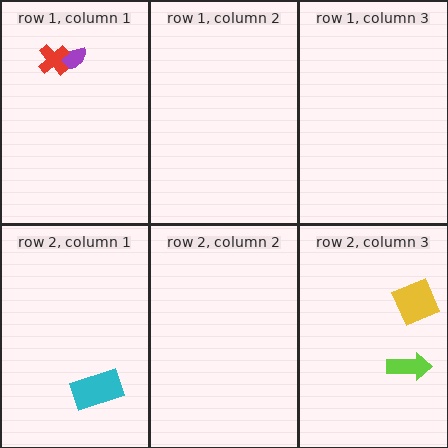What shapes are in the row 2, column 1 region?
The cyan rectangle.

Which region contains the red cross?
The row 1, column 1 region.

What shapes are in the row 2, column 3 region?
The yellow diamond, the lime arrow.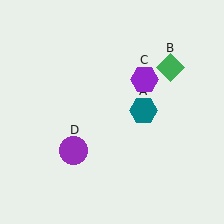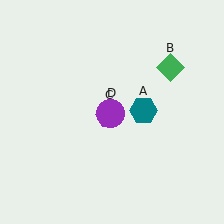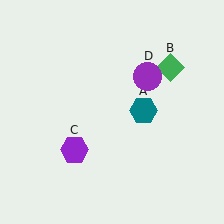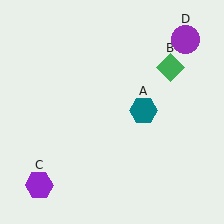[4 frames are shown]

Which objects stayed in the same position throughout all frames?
Teal hexagon (object A) and green diamond (object B) remained stationary.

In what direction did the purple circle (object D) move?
The purple circle (object D) moved up and to the right.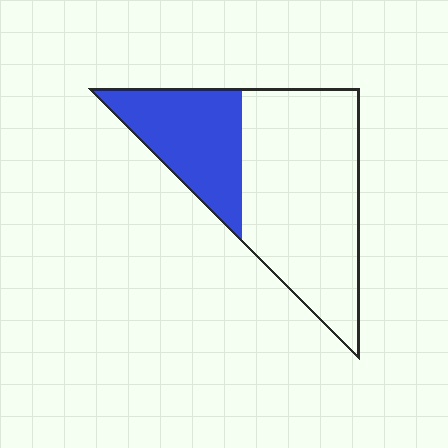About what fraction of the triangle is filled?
About one third (1/3).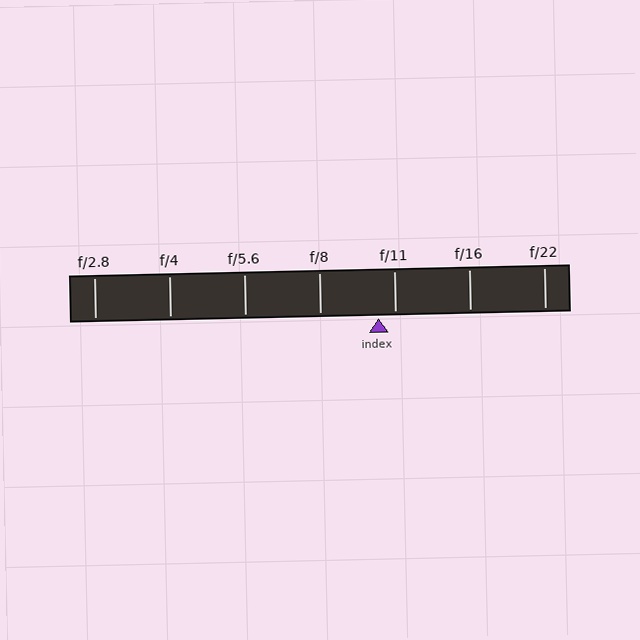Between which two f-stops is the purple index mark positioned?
The index mark is between f/8 and f/11.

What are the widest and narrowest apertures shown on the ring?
The widest aperture shown is f/2.8 and the narrowest is f/22.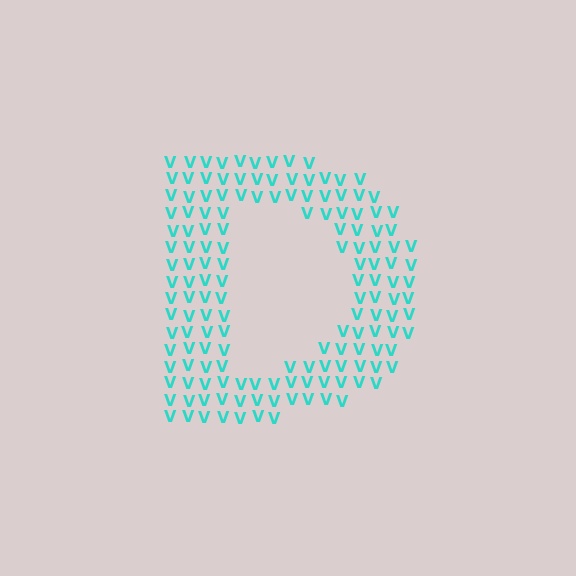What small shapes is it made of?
It is made of small letter V's.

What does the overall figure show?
The overall figure shows the letter D.